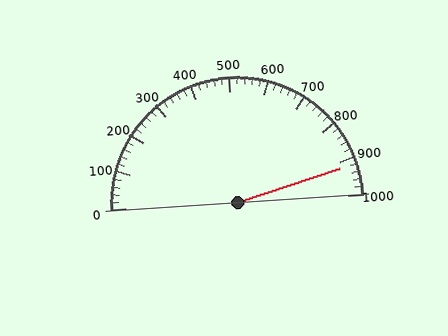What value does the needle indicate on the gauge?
The needle indicates approximately 920.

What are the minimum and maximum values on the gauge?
The gauge ranges from 0 to 1000.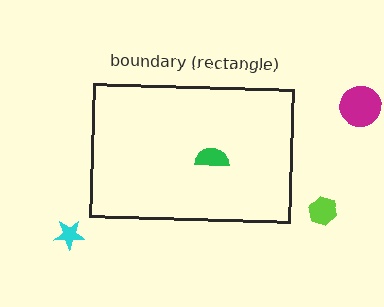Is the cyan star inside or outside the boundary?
Outside.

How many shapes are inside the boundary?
1 inside, 3 outside.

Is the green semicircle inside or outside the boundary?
Inside.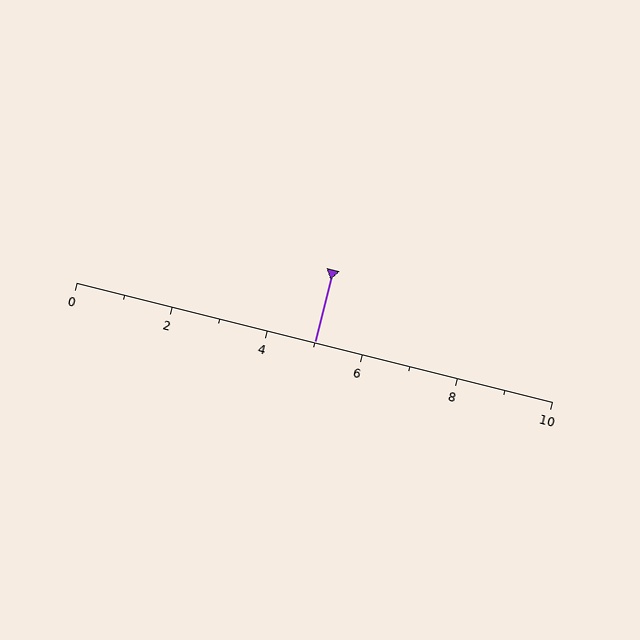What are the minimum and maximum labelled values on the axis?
The axis runs from 0 to 10.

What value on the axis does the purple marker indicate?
The marker indicates approximately 5.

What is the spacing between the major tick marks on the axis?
The major ticks are spaced 2 apart.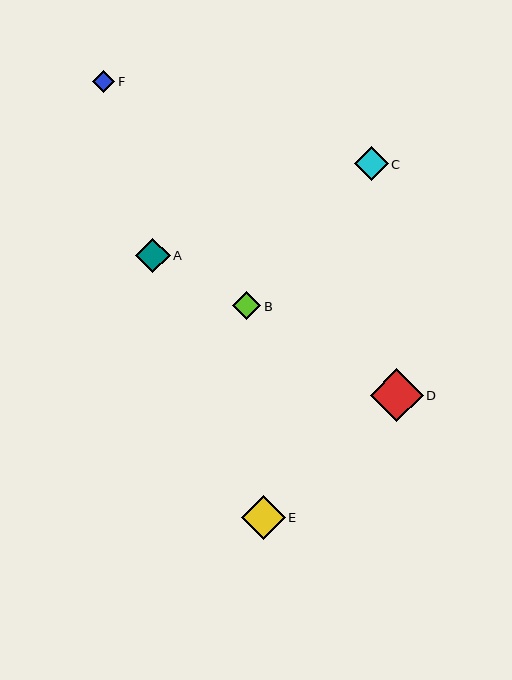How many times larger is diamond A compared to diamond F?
Diamond A is approximately 1.6 times the size of diamond F.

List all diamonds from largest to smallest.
From largest to smallest: D, E, A, C, B, F.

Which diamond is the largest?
Diamond D is the largest with a size of approximately 53 pixels.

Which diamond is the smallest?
Diamond F is the smallest with a size of approximately 22 pixels.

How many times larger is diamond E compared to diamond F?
Diamond E is approximately 2.0 times the size of diamond F.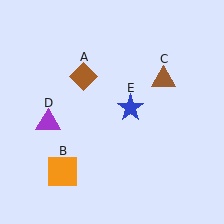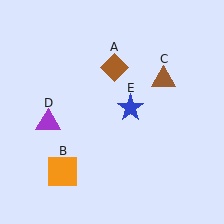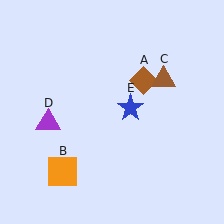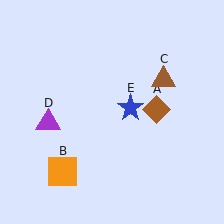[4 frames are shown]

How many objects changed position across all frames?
1 object changed position: brown diamond (object A).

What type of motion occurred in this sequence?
The brown diamond (object A) rotated clockwise around the center of the scene.